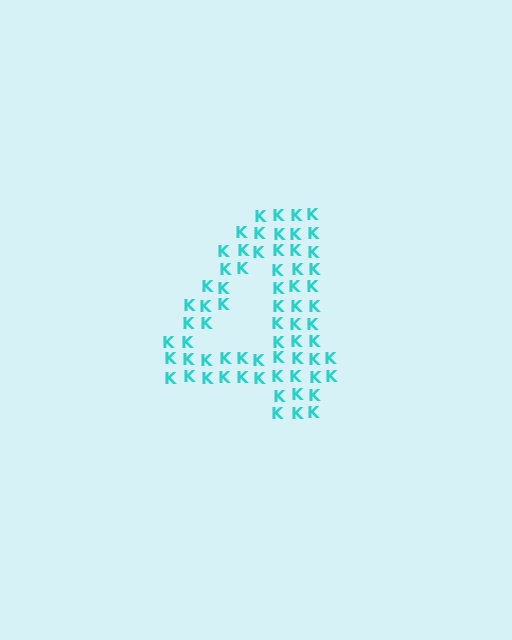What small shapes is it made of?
It is made of small letter K's.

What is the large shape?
The large shape is the digit 4.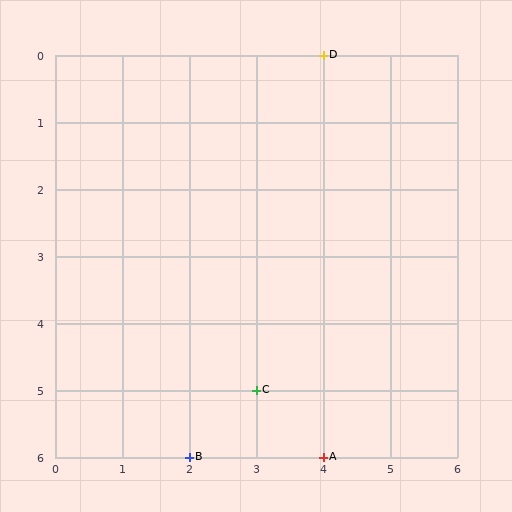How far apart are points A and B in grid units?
Points A and B are 2 columns apart.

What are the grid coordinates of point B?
Point B is at grid coordinates (2, 6).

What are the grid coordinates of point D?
Point D is at grid coordinates (4, 0).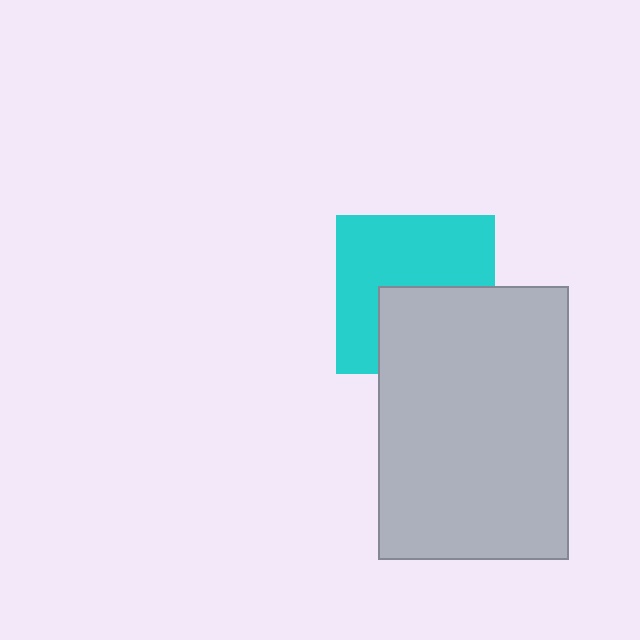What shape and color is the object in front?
The object in front is a light gray rectangle.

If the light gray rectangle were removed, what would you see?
You would see the complete cyan square.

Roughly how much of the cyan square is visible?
About half of it is visible (roughly 59%).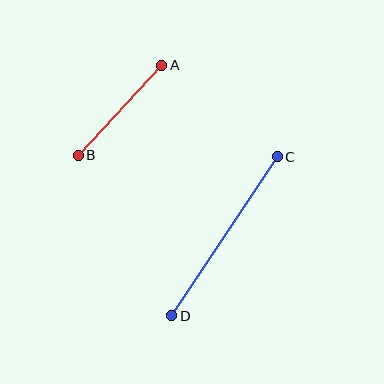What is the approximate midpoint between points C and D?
The midpoint is at approximately (224, 236) pixels.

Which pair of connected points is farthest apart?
Points C and D are farthest apart.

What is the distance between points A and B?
The distance is approximately 123 pixels.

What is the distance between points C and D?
The distance is approximately 191 pixels.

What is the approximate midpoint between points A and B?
The midpoint is at approximately (120, 110) pixels.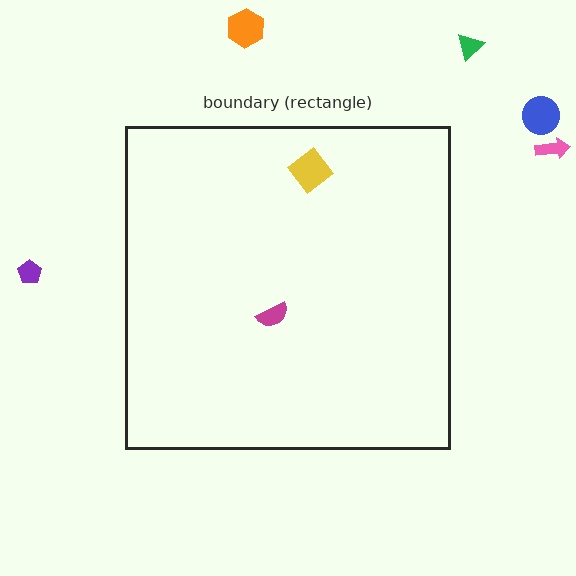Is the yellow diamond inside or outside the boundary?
Inside.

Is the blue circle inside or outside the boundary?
Outside.